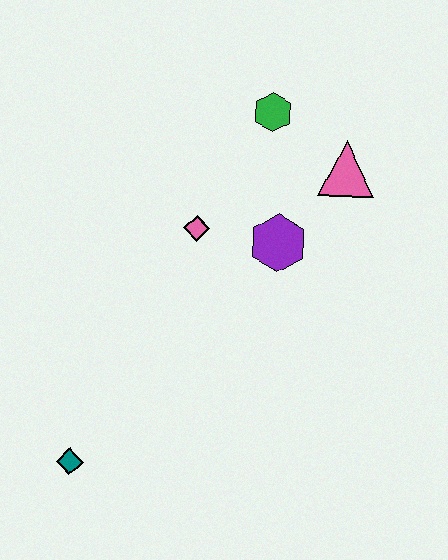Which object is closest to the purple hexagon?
The pink diamond is closest to the purple hexagon.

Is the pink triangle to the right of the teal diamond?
Yes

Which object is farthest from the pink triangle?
The teal diamond is farthest from the pink triangle.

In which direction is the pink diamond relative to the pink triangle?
The pink diamond is to the left of the pink triangle.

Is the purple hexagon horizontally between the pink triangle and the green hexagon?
Yes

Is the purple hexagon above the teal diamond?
Yes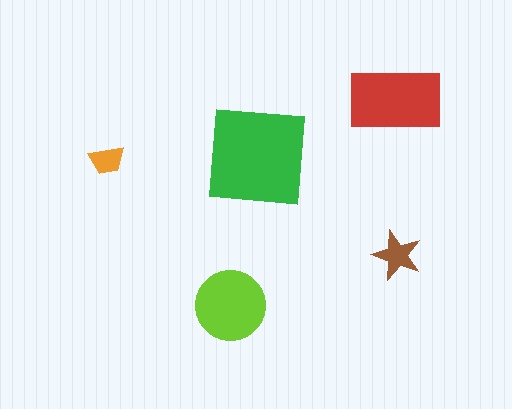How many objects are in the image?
There are 5 objects in the image.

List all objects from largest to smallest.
The green square, the red rectangle, the lime circle, the brown star, the orange trapezoid.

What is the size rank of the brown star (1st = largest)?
4th.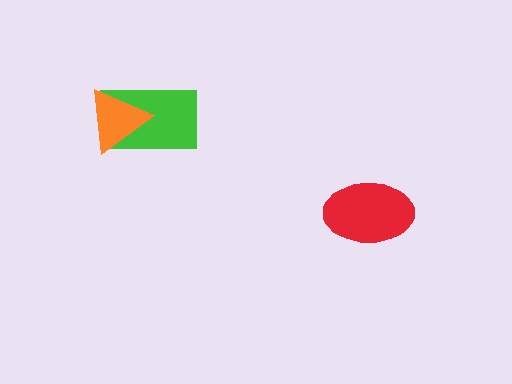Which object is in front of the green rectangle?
The orange triangle is in front of the green rectangle.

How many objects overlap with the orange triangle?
1 object overlaps with the orange triangle.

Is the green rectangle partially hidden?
Yes, it is partially covered by another shape.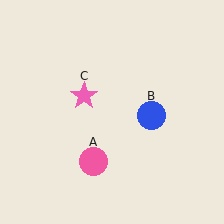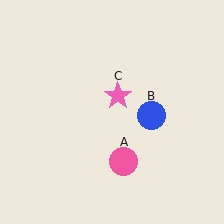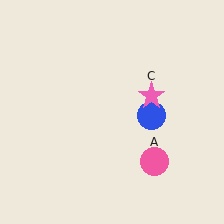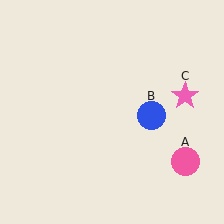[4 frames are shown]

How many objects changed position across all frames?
2 objects changed position: pink circle (object A), pink star (object C).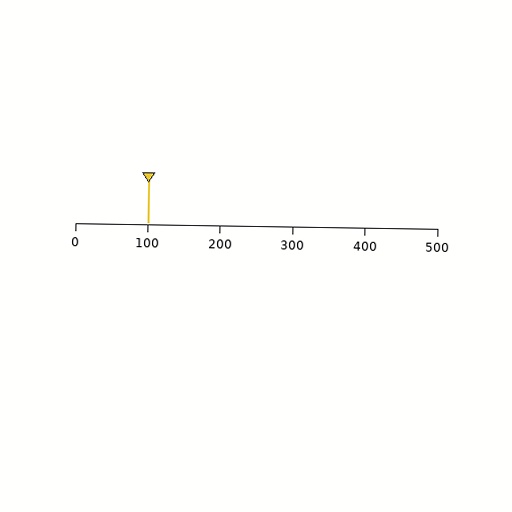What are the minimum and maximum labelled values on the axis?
The axis runs from 0 to 500.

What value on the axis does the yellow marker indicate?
The marker indicates approximately 100.